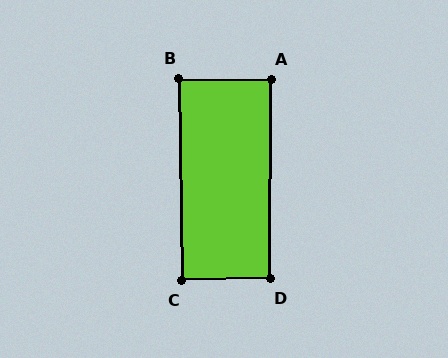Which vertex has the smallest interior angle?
B, at approximately 88 degrees.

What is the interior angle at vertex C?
Approximately 90 degrees (approximately right).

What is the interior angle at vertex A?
Approximately 90 degrees (approximately right).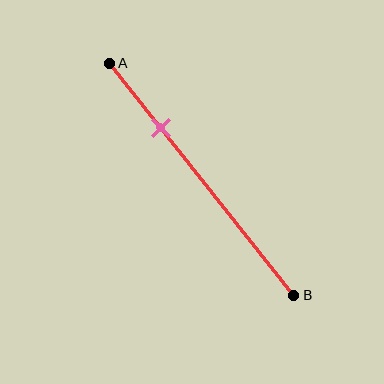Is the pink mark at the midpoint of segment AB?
No, the mark is at about 30% from A, not at the 50% midpoint.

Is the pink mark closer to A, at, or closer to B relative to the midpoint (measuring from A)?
The pink mark is closer to point A than the midpoint of segment AB.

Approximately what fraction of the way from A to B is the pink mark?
The pink mark is approximately 30% of the way from A to B.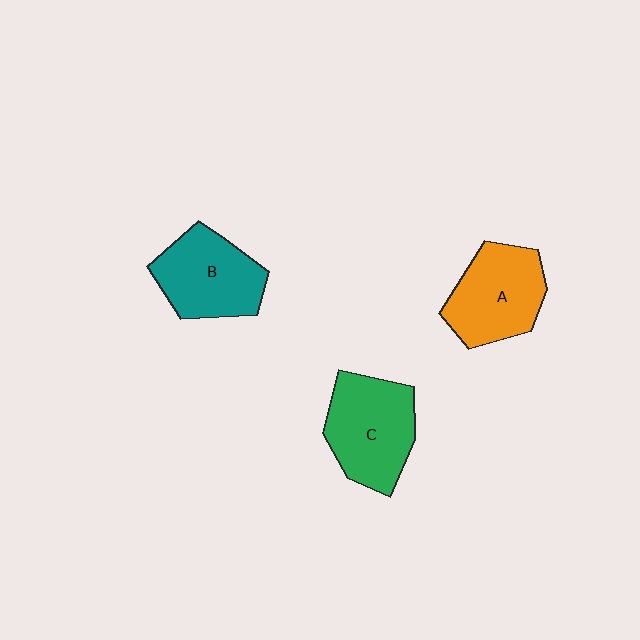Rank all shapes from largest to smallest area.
From largest to smallest: C (green), A (orange), B (teal).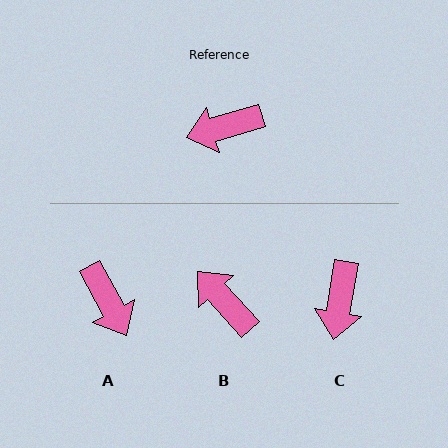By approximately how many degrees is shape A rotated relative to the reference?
Approximately 102 degrees counter-clockwise.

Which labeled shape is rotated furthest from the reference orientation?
A, about 102 degrees away.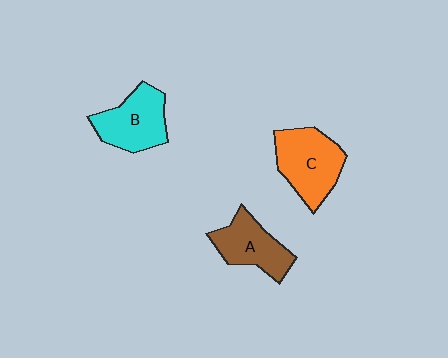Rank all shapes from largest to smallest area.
From largest to smallest: C (orange), B (cyan), A (brown).